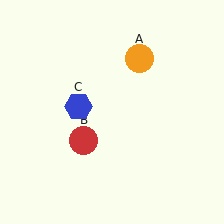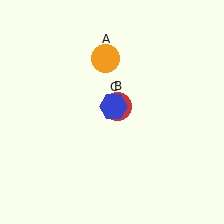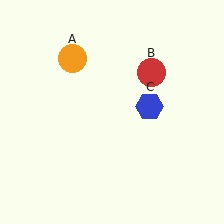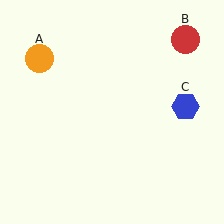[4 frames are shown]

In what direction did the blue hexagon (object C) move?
The blue hexagon (object C) moved right.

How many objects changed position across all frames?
3 objects changed position: orange circle (object A), red circle (object B), blue hexagon (object C).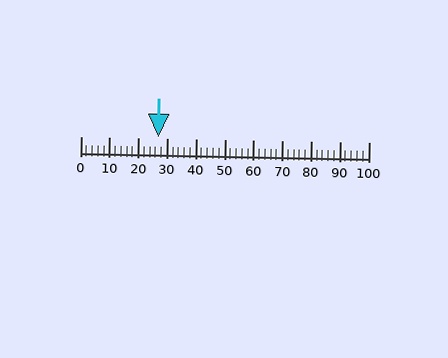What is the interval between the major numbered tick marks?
The major tick marks are spaced 10 units apart.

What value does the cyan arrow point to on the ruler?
The cyan arrow points to approximately 27.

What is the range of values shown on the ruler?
The ruler shows values from 0 to 100.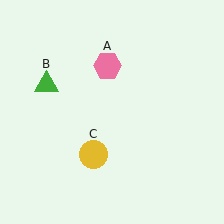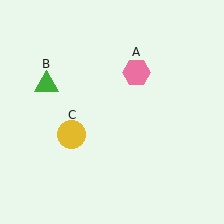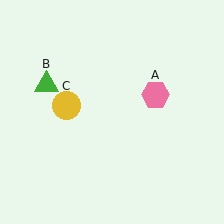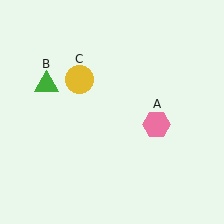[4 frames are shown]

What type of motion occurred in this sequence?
The pink hexagon (object A), yellow circle (object C) rotated clockwise around the center of the scene.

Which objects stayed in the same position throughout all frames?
Green triangle (object B) remained stationary.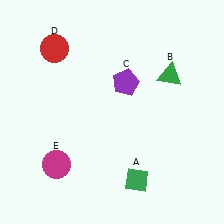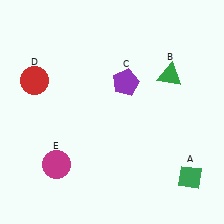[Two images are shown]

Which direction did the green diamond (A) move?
The green diamond (A) moved right.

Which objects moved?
The objects that moved are: the green diamond (A), the red circle (D).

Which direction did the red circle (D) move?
The red circle (D) moved down.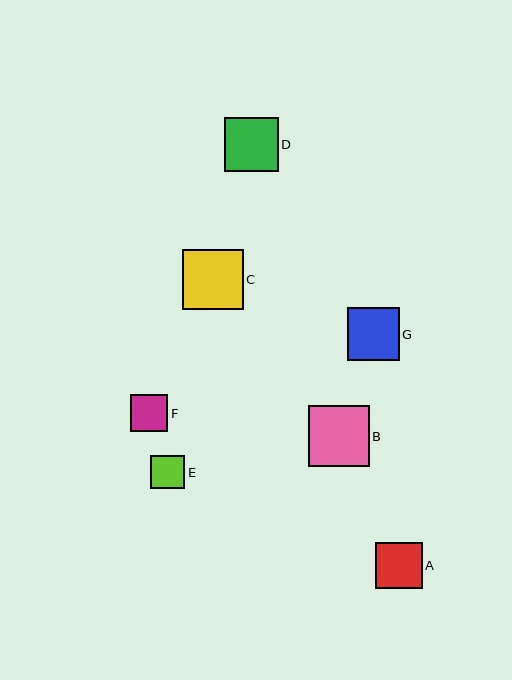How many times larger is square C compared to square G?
Square C is approximately 1.2 times the size of square G.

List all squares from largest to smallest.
From largest to smallest: B, C, D, G, A, F, E.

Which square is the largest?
Square B is the largest with a size of approximately 61 pixels.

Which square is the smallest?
Square E is the smallest with a size of approximately 34 pixels.